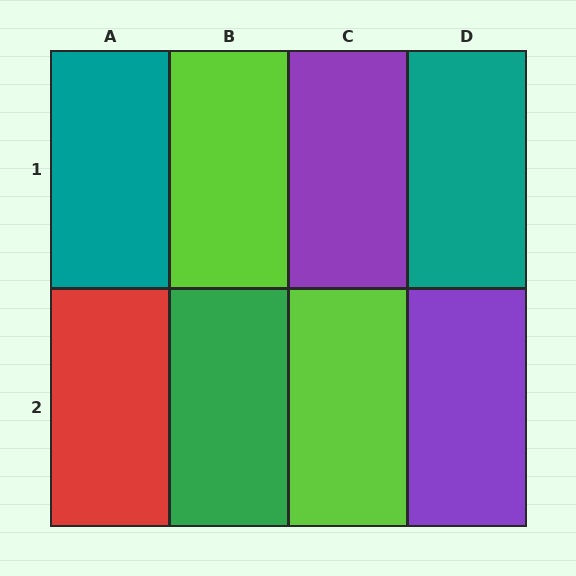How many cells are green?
1 cell is green.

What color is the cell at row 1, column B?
Lime.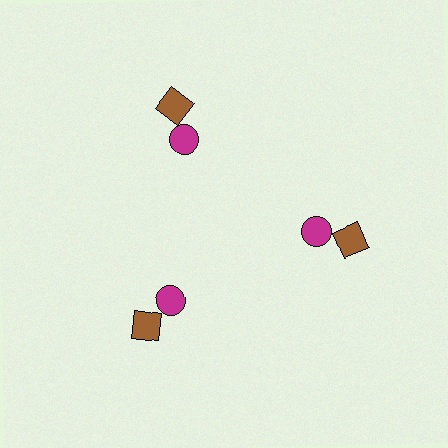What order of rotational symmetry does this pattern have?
This pattern has 3-fold rotational symmetry.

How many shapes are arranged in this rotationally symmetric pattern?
There are 6 shapes, arranged in 3 groups of 2.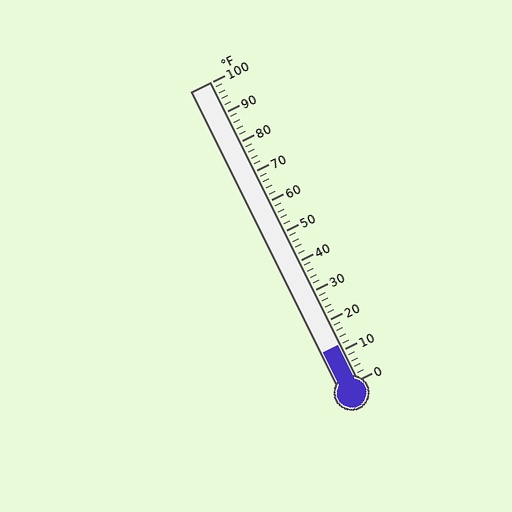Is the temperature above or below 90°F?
The temperature is below 90°F.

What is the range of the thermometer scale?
The thermometer scale ranges from 0°F to 100°F.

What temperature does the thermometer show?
The thermometer shows approximately 12°F.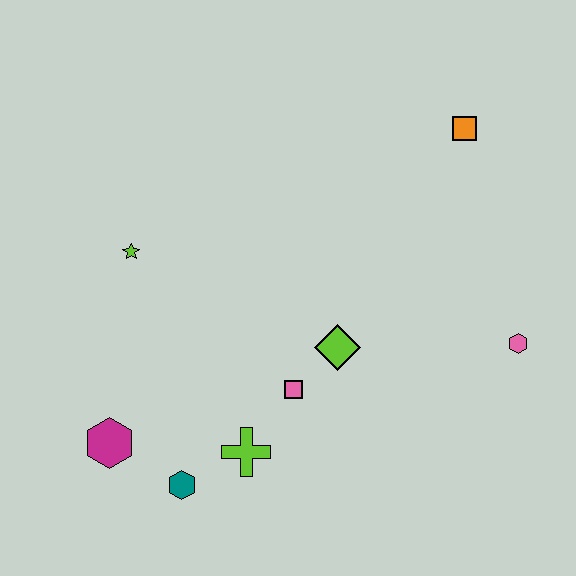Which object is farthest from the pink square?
The orange square is farthest from the pink square.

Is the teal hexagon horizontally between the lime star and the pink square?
Yes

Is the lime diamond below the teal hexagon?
No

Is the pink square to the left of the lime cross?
No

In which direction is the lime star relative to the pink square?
The lime star is to the left of the pink square.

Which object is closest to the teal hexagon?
The lime cross is closest to the teal hexagon.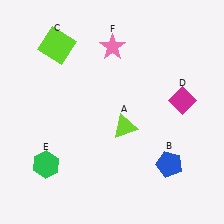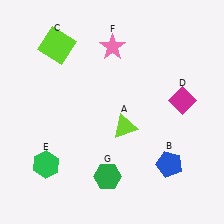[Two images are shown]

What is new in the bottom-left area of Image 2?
A green hexagon (G) was added in the bottom-left area of Image 2.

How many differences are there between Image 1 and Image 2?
There is 1 difference between the two images.